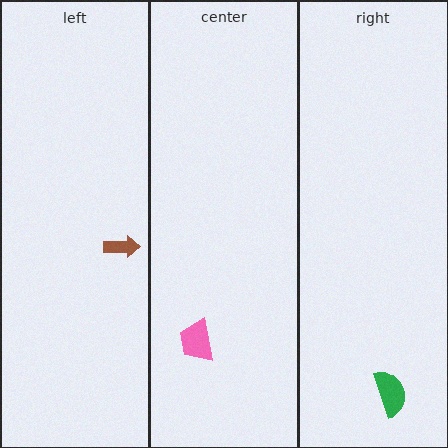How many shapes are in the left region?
1.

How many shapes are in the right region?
1.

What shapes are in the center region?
The pink trapezoid.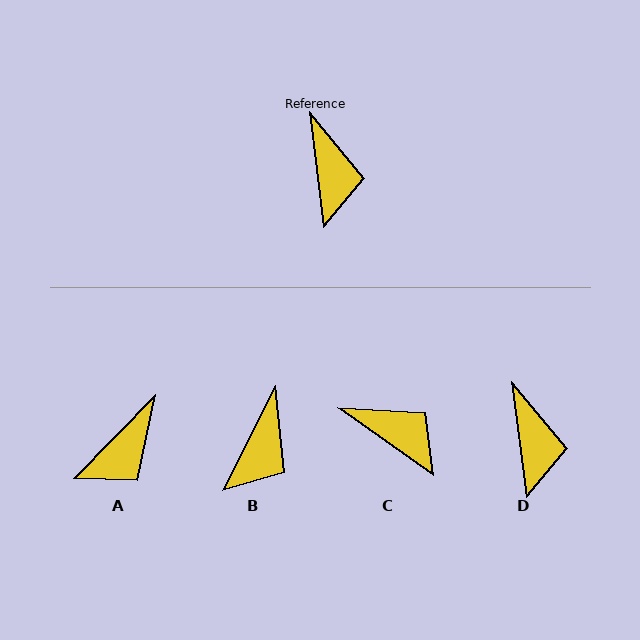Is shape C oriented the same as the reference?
No, it is off by about 47 degrees.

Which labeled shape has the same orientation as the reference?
D.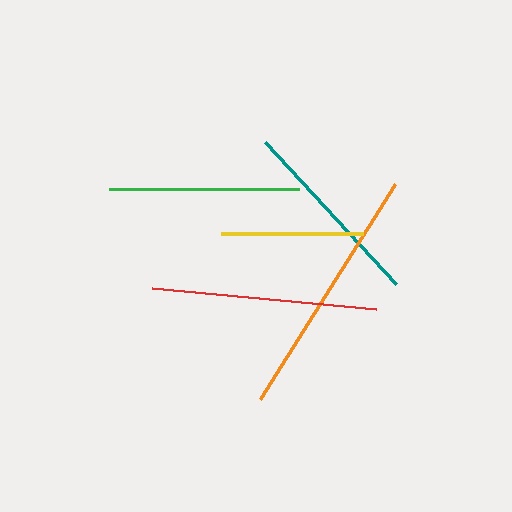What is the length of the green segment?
The green segment is approximately 190 pixels long.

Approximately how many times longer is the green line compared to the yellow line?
The green line is approximately 1.3 times the length of the yellow line.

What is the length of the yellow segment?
The yellow segment is approximately 142 pixels long.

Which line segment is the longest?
The orange line is the longest at approximately 254 pixels.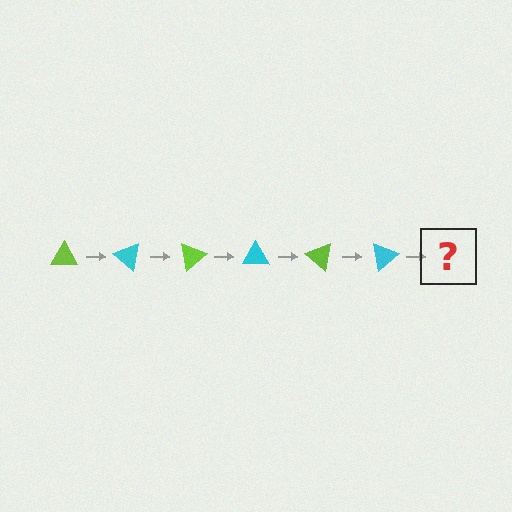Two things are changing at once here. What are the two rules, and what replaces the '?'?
The two rules are that it rotates 40 degrees each step and the color cycles through lime and cyan. The '?' should be a lime triangle, rotated 240 degrees from the start.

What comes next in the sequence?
The next element should be a lime triangle, rotated 240 degrees from the start.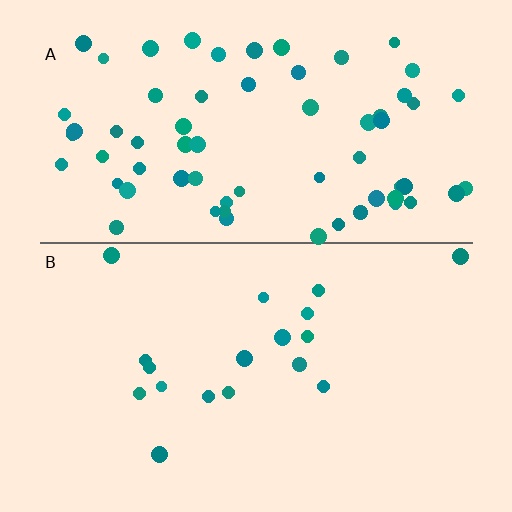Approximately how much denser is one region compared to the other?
Approximately 3.7× — region A over region B.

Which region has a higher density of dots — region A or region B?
A (the top).